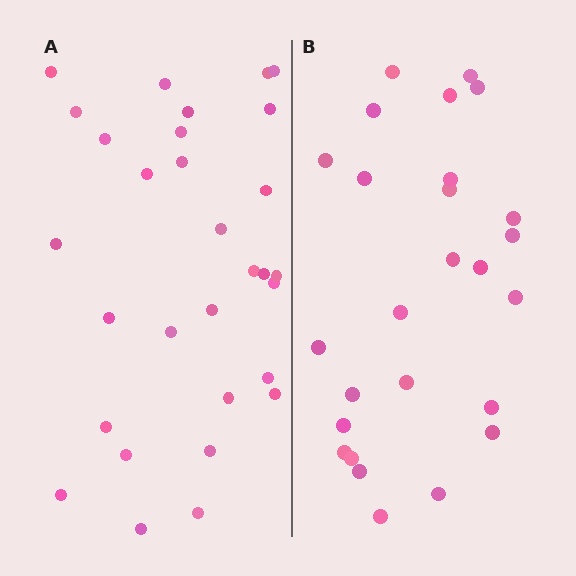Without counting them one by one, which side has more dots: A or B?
Region A (the left region) has more dots.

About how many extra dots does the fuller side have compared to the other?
Region A has about 4 more dots than region B.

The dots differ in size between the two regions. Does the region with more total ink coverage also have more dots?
No. Region B has more total ink coverage because its dots are larger, but region A actually contains more individual dots. Total area can be misleading — the number of items is what matters here.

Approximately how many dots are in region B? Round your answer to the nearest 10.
About 30 dots. (The exact count is 26, which rounds to 30.)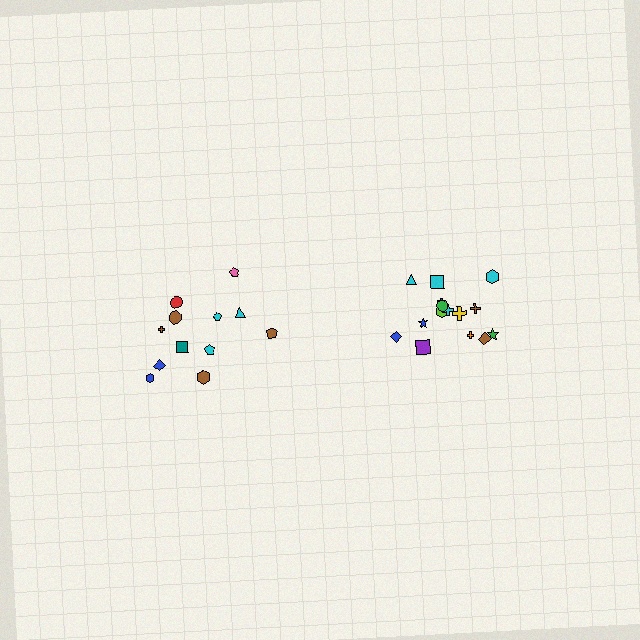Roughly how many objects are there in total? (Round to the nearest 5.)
Roughly 25 objects in total.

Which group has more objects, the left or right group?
The right group.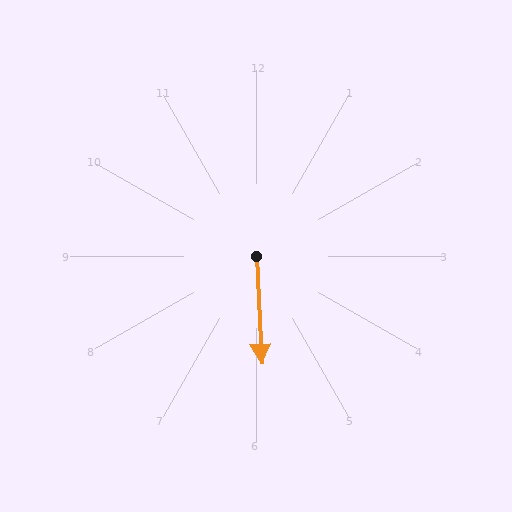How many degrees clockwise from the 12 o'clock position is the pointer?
Approximately 177 degrees.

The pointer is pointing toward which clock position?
Roughly 6 o'clock.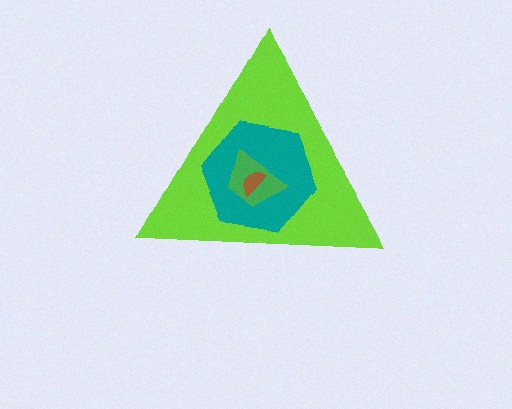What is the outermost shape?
The lime triangle.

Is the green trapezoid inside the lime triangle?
Yes.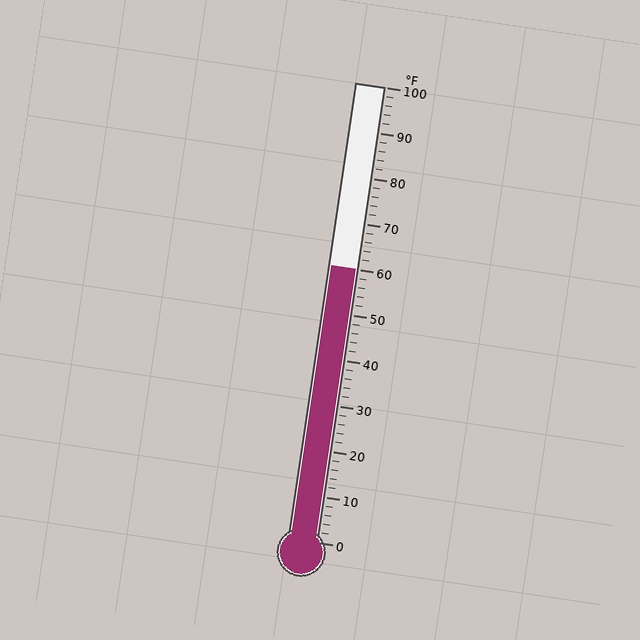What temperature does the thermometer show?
The thermometer shows approximately 60°F.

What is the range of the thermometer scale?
The thermometer scale ranges from 0°F to 100°F.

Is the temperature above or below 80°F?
The temperature is below 80°F.